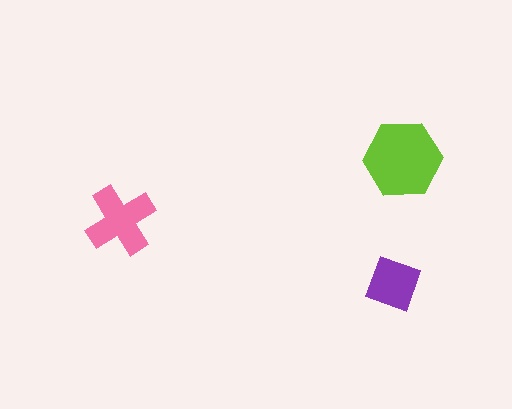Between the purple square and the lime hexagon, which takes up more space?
The lime hexagon.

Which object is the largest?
The lime hexagon.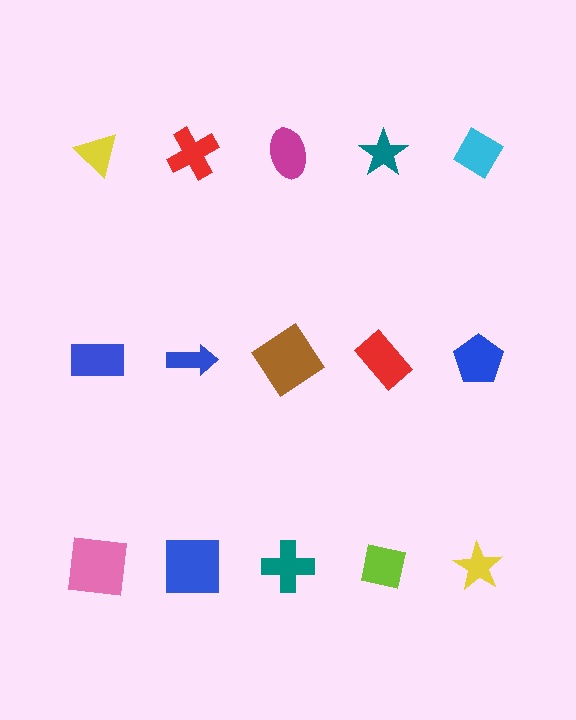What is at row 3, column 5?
A yellow star.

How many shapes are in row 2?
5 shapes.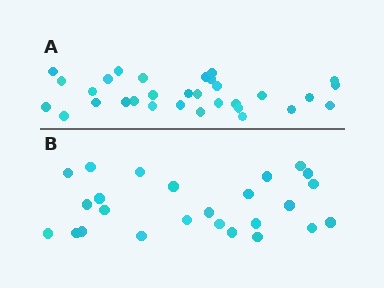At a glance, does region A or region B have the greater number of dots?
Region A (the top region) has more dots.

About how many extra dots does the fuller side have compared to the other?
Region A has about 6 more dots than region B.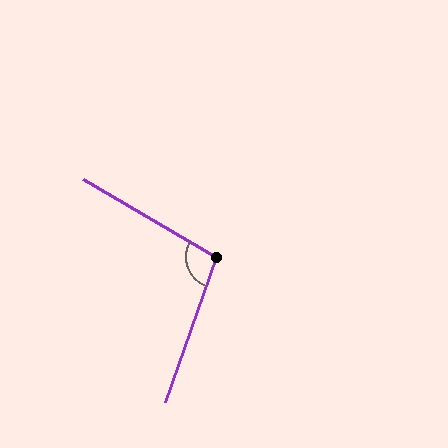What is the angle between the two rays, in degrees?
Approximately 101 degrees.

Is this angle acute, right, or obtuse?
It is obtuse.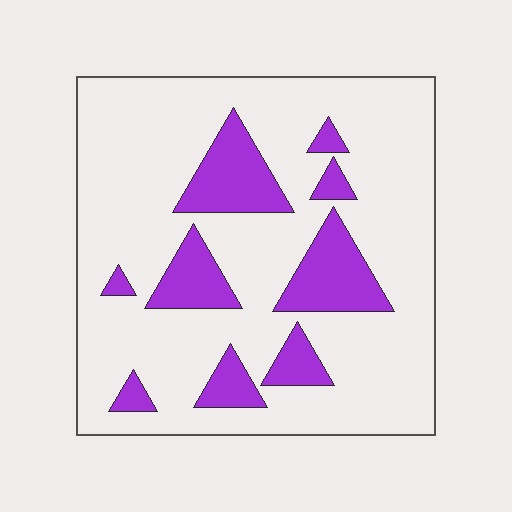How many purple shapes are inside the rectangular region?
9.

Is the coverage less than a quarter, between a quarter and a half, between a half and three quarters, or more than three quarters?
Less than a quarter.